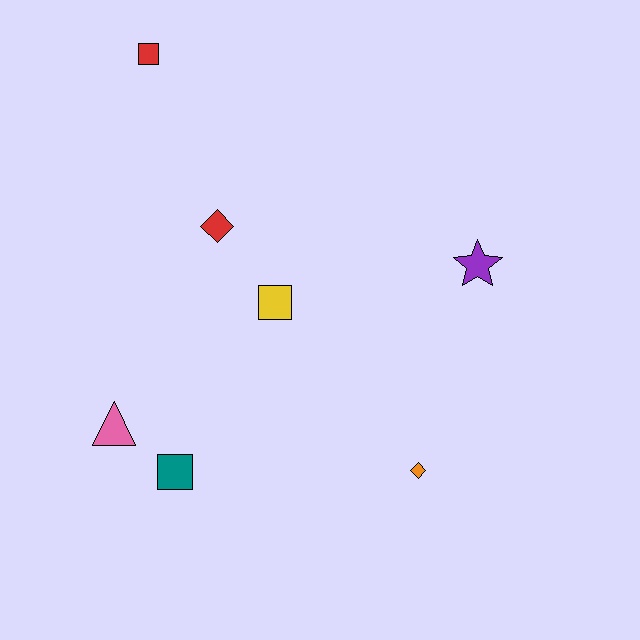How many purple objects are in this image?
There is 1 purple object.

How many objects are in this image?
There are 7 objects.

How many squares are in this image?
There are 3 squares.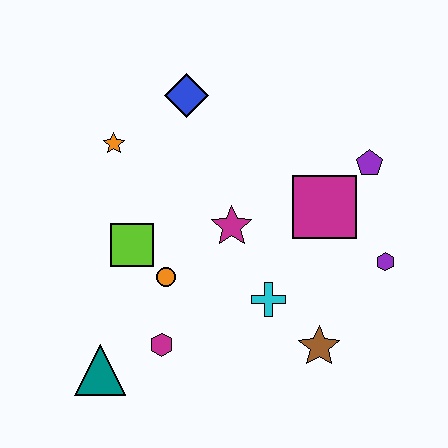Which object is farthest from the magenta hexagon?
The purple pentagon is farthest from the magenta hexagon.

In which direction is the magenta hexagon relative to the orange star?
The magenta hexagon is below the orange star.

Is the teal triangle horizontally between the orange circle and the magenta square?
No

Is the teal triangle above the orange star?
No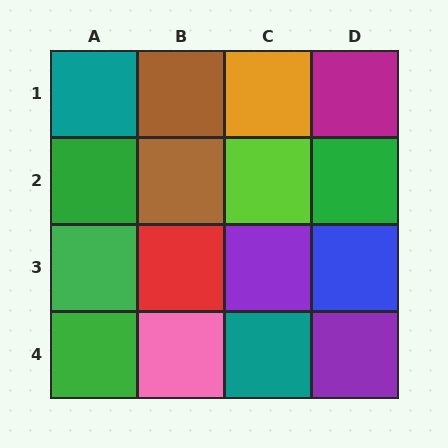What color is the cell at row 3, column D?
Blue.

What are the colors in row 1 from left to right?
Teal, brown, orange, magenta.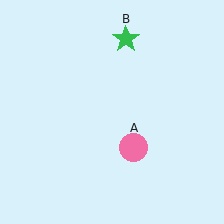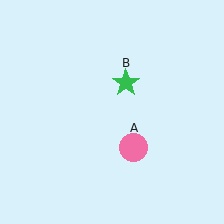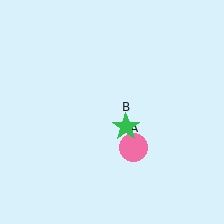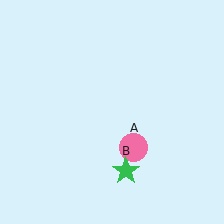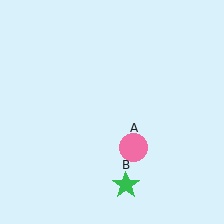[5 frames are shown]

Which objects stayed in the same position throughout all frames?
Pink circle (object A) remained stationary.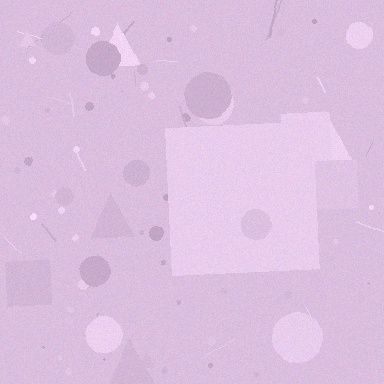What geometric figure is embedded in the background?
A square is embedded in the background.